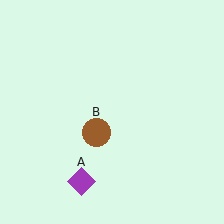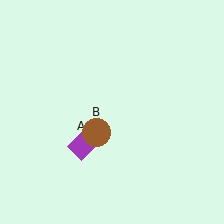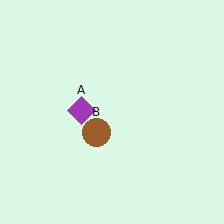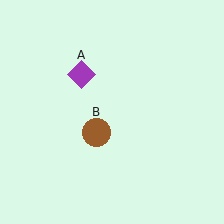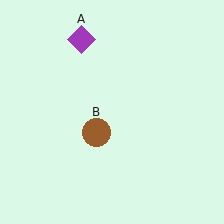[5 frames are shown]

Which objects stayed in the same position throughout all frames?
Brown circle (object B) remained stationary.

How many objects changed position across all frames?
1 object changed position: purple diamond (object A).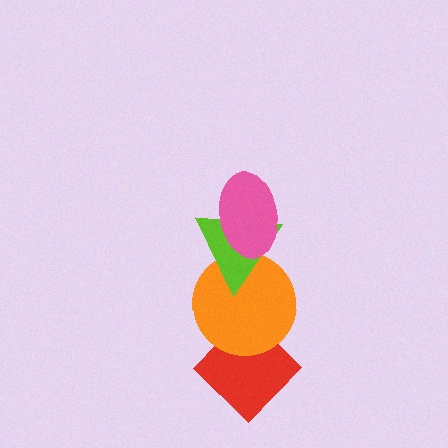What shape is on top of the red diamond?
The orange circle is on top of the red diamond.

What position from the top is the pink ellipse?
The pink ellipse is 1st from the top.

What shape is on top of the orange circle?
The lime triangle is on top of the orange circle.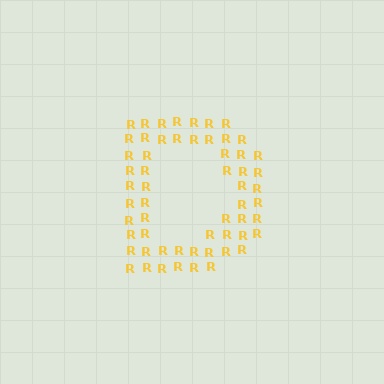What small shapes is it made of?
It is made of small letter R's.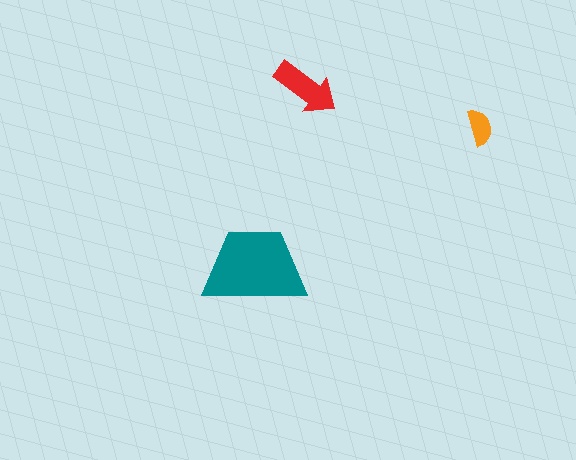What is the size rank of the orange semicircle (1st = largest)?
3rd.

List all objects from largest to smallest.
The teal trapezoid, the red arrow, the orange semicircle.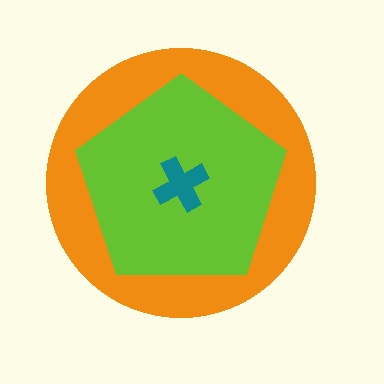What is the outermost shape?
The orange circle.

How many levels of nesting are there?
3.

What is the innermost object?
The teal cross.